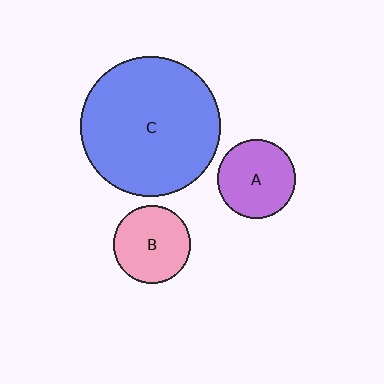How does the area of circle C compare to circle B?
Approximately 3.2 times.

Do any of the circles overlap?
No, none of the circles overlap.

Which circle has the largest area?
Circle C (blue).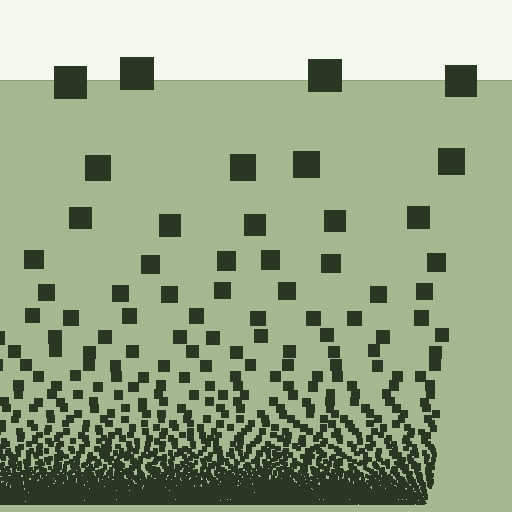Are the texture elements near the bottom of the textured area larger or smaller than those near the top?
Smaller. The gradient is inverted — elements near the bottom are smaller and denser.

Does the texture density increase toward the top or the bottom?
Density increases toward the bottom.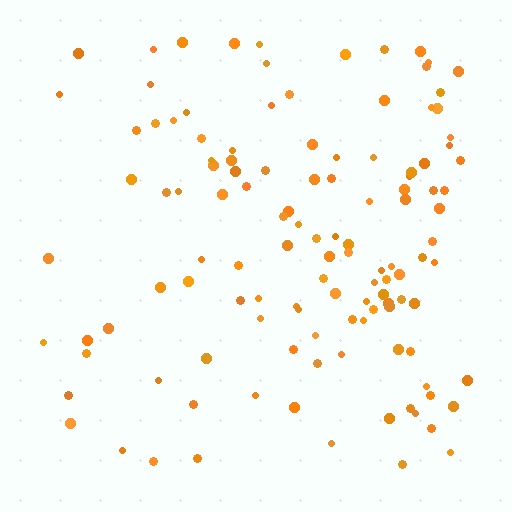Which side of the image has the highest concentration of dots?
The right.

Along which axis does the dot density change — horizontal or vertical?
Horizontal.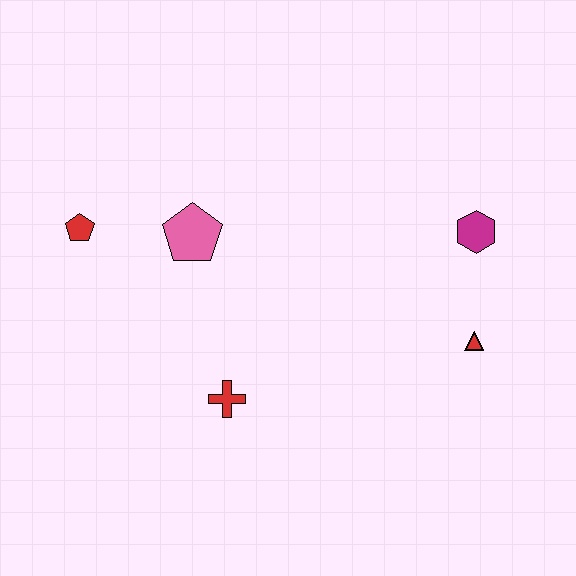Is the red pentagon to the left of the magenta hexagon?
Yes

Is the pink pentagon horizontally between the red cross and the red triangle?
No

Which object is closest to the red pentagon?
The pink pentagon is closest to the red pentagon.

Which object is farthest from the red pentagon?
The red triangle is farthest from the red pentagon.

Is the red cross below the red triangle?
Yes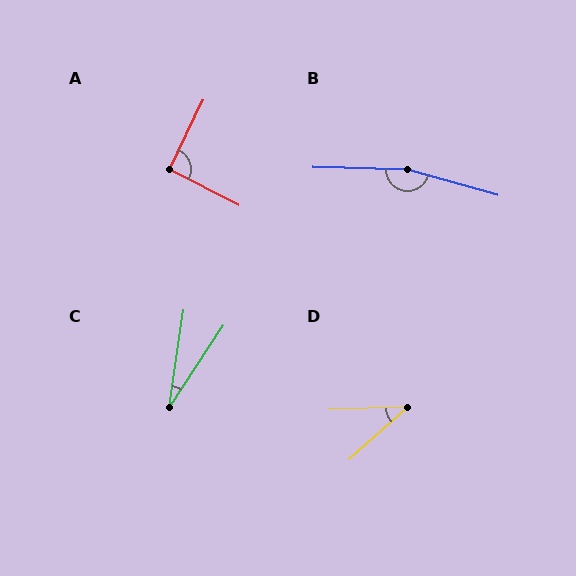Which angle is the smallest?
C, at approximately 25 degrees.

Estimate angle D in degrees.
Approximately 40 degrees.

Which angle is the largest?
B, at approximately 166 degrees.